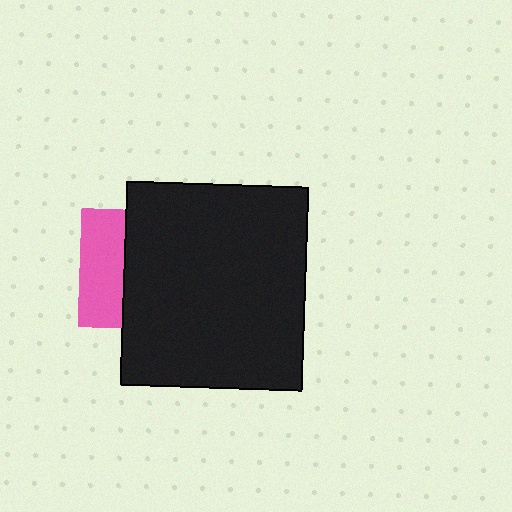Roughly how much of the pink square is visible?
A small part of it is visible (roughly 37%).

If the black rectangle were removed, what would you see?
You would see the complete pink square.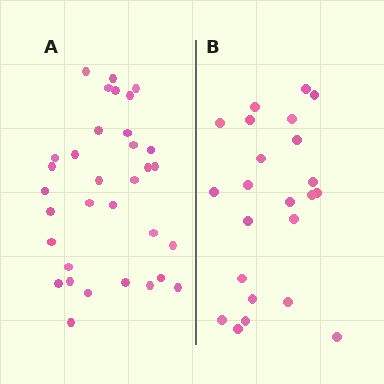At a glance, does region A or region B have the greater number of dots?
Region A (the left region) has more dots.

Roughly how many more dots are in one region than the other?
Region A has roughly 10 or so more dots than region B.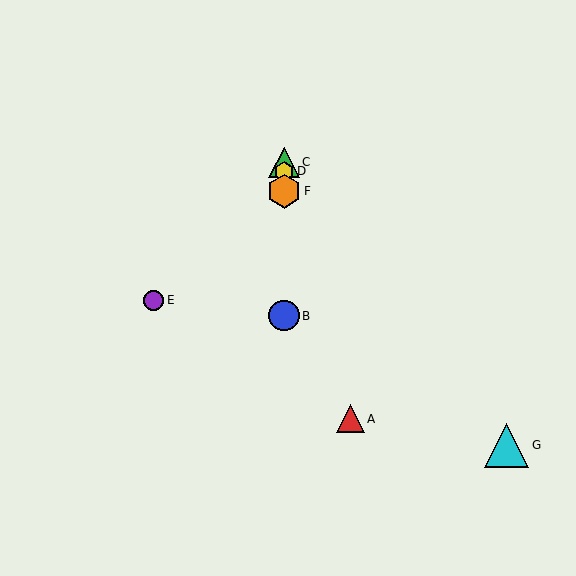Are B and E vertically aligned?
No, B is at x≈284 and E is at x≈153.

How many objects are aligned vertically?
4 objects (B, C, D, F) are aligned vertically.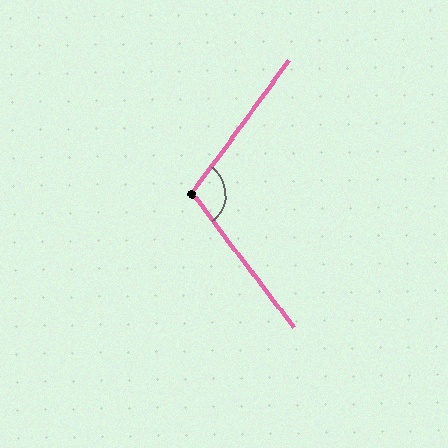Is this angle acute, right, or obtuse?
It is obtuse.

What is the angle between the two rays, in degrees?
Approximately 106 degrees.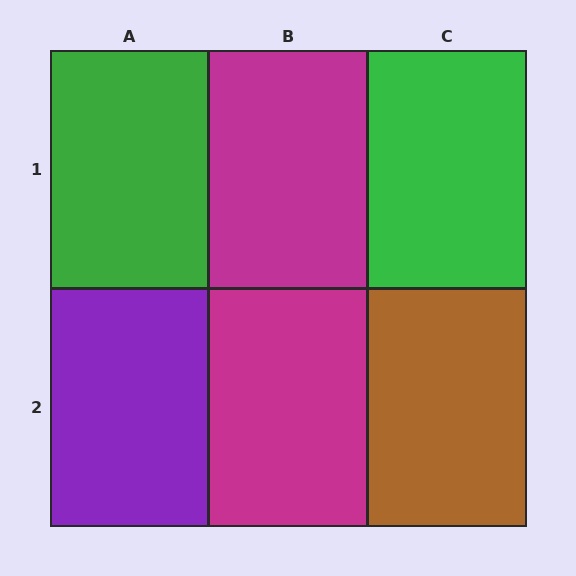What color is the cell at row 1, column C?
Green.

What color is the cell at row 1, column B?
Magenta.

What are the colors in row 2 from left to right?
Purple, magenta, brown.